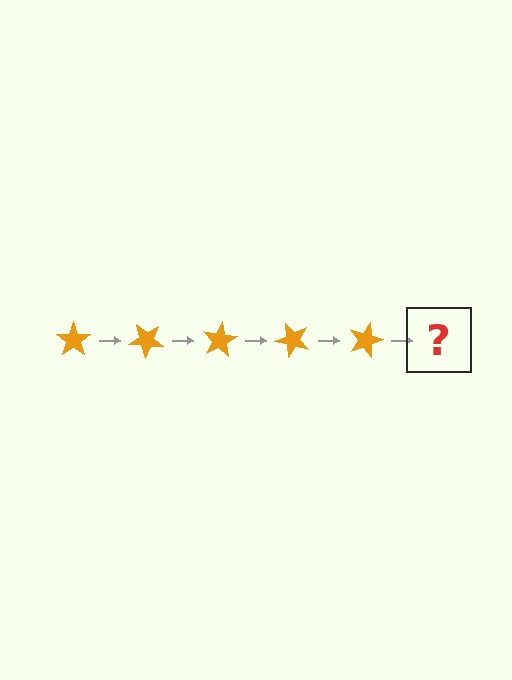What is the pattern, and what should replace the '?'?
The pattern is that the star rotates 40 degrees each step. The '?' should be an orange star rotated 200 degrees.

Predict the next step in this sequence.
The next step is an orange star rotated 200 degrees.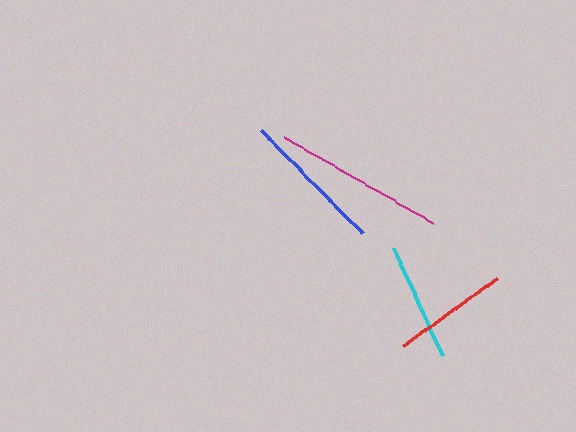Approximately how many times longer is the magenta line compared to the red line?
The magenta line is approximately 1.5 times the length of the red line.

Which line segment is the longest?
The magenta line is the longest at approximately 172 pixels.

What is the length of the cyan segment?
The cyan segment is approximately 119 pixels long.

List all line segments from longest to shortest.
From longest to shortest: magenta, blue, cyan, red.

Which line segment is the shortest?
The red line is the shortest at approximately 116 pixels.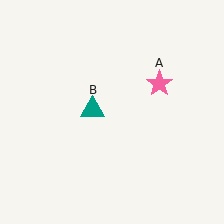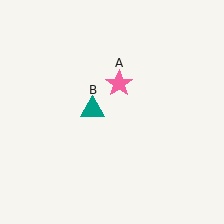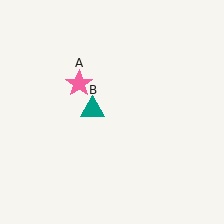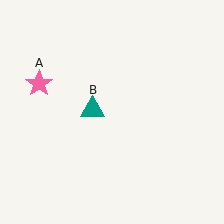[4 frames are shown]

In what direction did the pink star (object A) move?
The pink star (object A) moved left.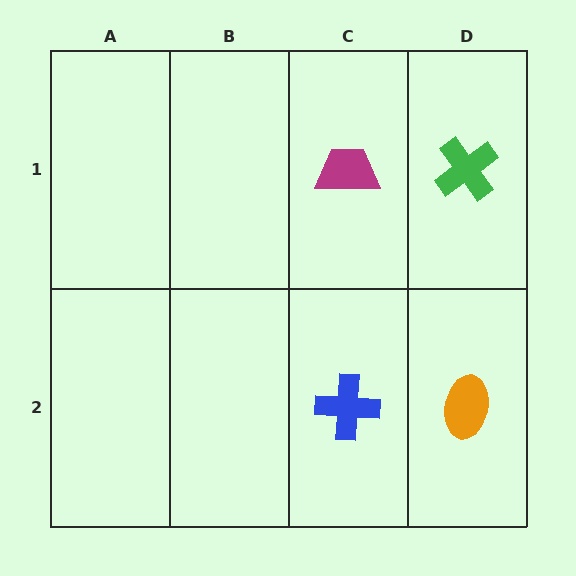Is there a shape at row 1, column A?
No, that cell is empty.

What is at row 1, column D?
A green cross.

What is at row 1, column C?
A magenta trapezoid.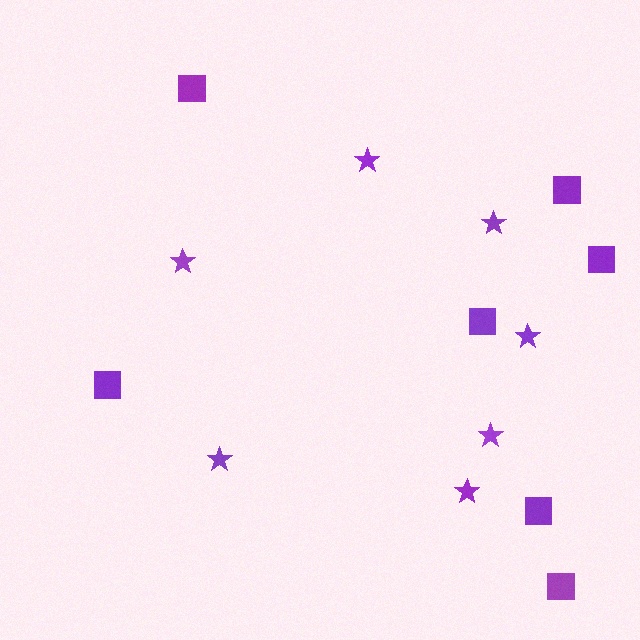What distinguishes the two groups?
There are 2 groups: one group of stars (7) and one group of squares (7).